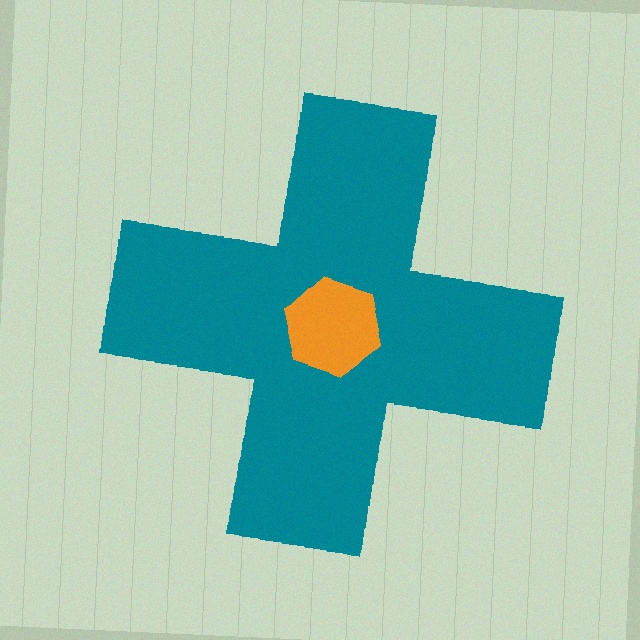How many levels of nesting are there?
2.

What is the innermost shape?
The orange hexagon.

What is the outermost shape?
The teal cross.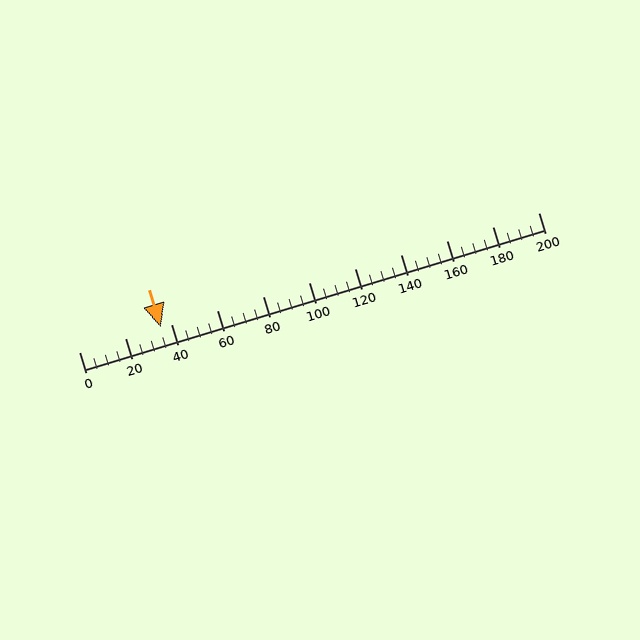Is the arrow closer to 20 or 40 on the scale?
The arrow is closer to 40.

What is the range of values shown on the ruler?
The ruler shows values from 0 to 200.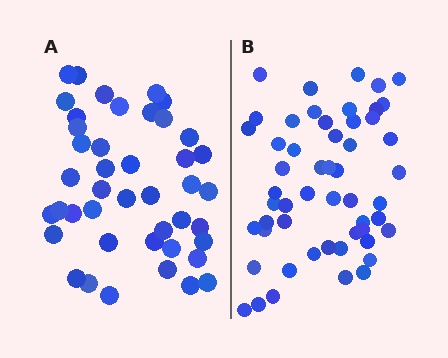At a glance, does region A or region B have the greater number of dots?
Region B (the right region) has more dots.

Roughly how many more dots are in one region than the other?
Region B has roughly 10 or so more dots than region A.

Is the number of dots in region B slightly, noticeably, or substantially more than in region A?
Region B has only slightly more — the two regions are fairly close. The ratio is roughly 1.2 to 1.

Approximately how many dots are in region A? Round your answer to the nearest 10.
About 40 dots. (The exact count is 43, which rounds to 40.)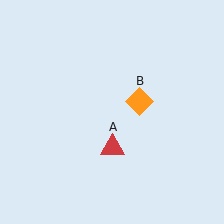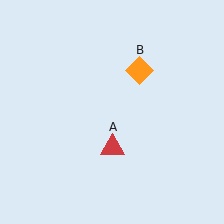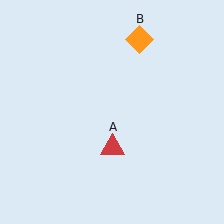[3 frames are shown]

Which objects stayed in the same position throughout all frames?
Red triangle (object A) remained stationary.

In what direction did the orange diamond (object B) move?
The orange diamond (object B) moved up.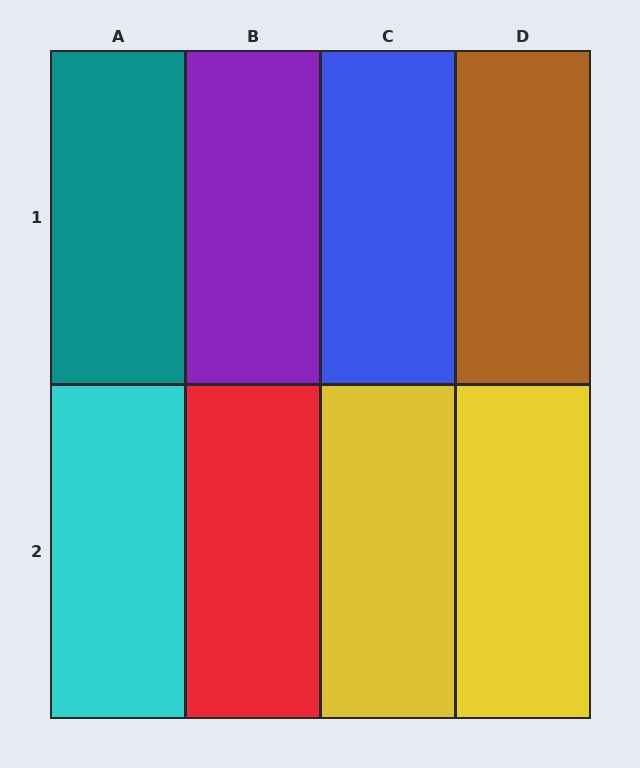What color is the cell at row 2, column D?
Yellow.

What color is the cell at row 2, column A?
Cyan.